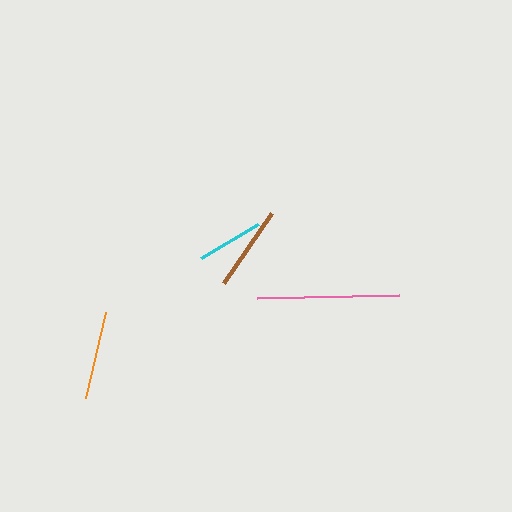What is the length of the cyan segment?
The cyan segment is approximately 67 pixels long.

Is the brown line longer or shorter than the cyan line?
The brown line is longer than the cyan line.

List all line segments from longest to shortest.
From longest to shortest: pink, orange, brown, cyan.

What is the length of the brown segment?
The brown segment is approximately 85 pixels long.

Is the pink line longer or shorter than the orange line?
The pink line is longer than the orange line.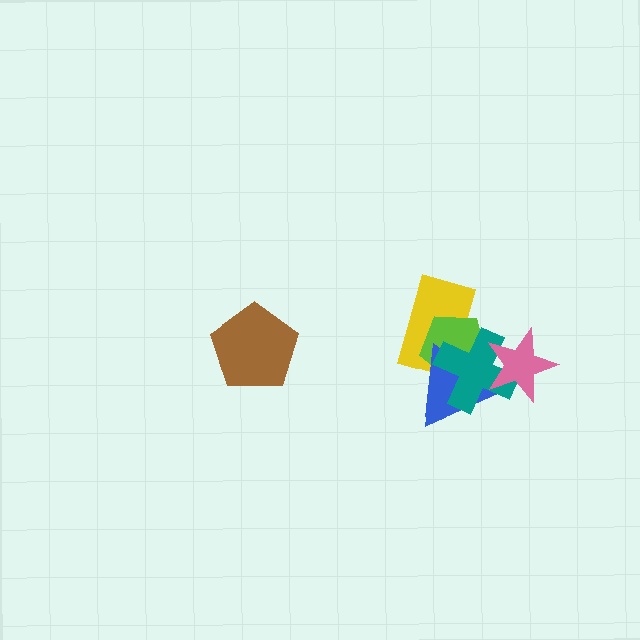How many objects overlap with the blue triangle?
4 objects overlap with the blue triangle.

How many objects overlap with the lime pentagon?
3 objects overlap with the lime pentagon.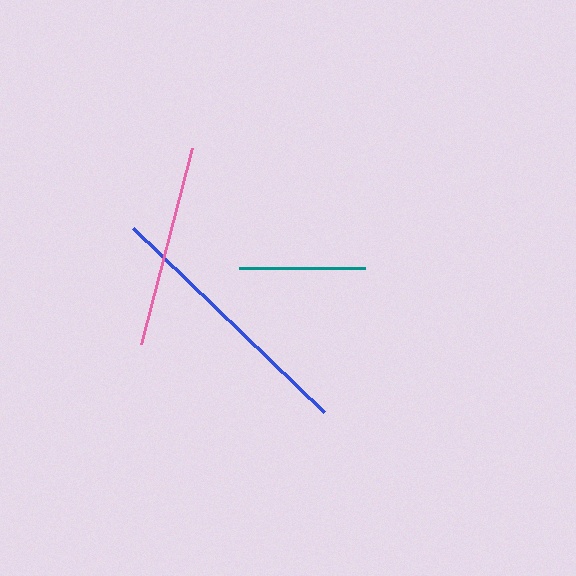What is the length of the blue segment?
The blue segment is approximately 265 pixels long.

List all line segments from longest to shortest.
From longest to shortest: blue, pink, teal.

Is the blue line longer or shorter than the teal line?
The blue line is longer than the teal line.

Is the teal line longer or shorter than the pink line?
The pink line is longer than the teal line.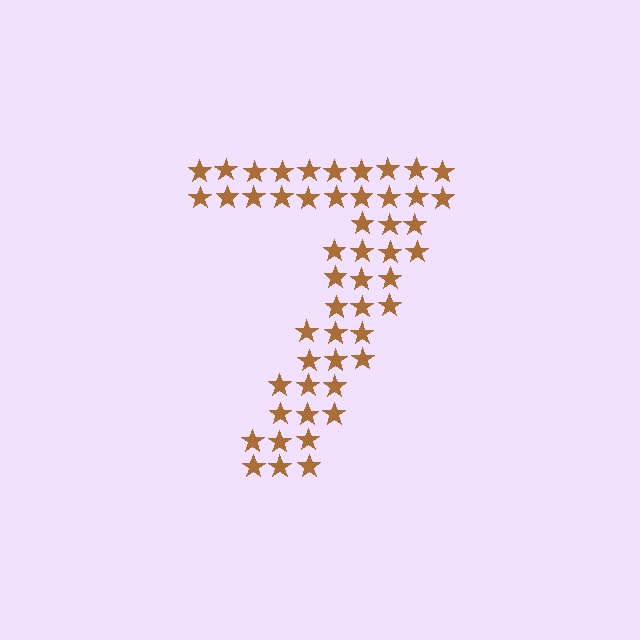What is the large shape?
The large shape is the digit 7.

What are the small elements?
The small elements are stars.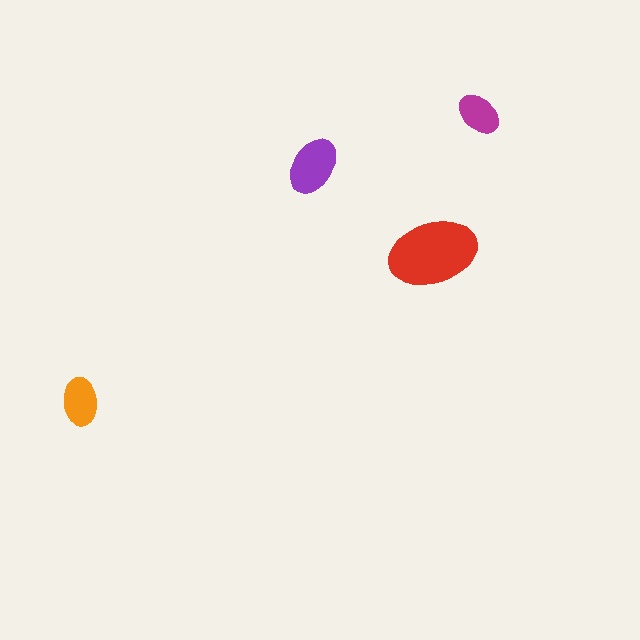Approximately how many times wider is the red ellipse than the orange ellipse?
About 2 times wider.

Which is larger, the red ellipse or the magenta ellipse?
The red one.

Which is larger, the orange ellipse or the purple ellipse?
The purple one.